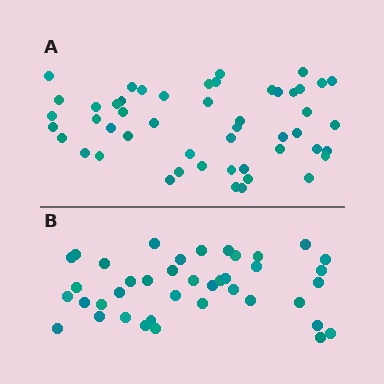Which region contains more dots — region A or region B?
Region A (the top region) has more dots.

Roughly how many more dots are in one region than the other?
Region A has roughly 10 or so more dots than region B.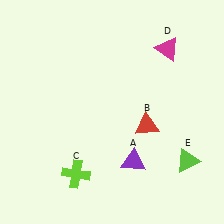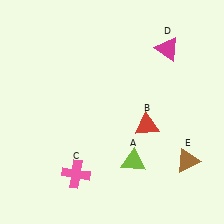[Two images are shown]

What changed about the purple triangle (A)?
In Image 1, A is purple. In Image 2, it changed to lime.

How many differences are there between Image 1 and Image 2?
There are 3 differences between the two images.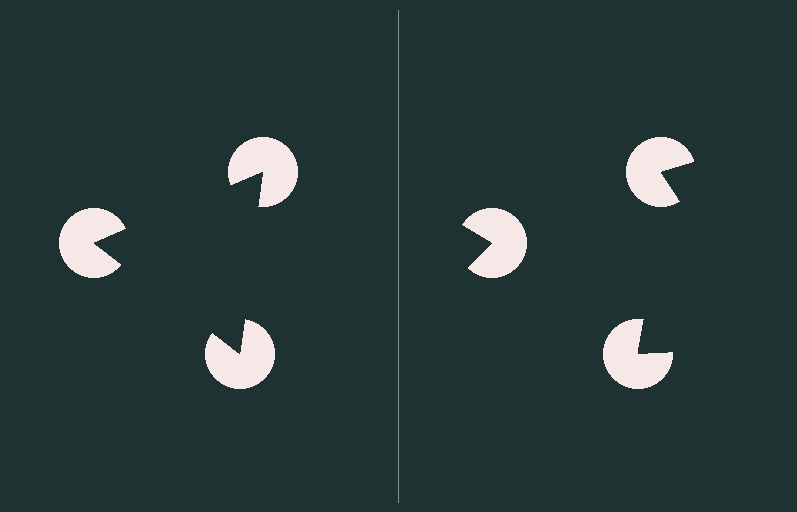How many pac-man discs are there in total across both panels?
6 — 3 on each side.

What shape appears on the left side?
An illusory triangle.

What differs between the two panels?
The pac-man discs are positioned identically on both sides; only the wedge orientations differ. On the left they align to a triangle; on the right they are misaligned.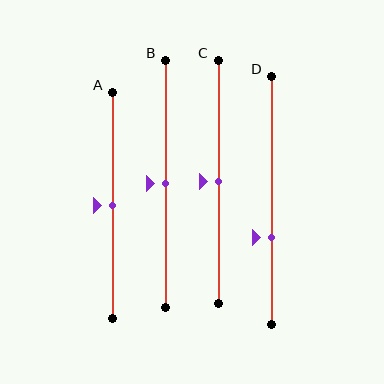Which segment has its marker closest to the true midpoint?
Segment A has its marker closest to the true midpoint.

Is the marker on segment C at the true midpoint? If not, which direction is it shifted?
Yes, the marker on segment C is at the true midpoint.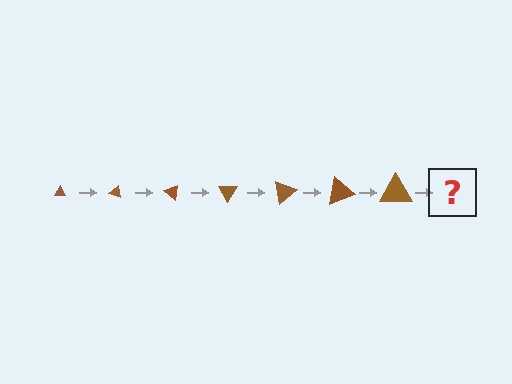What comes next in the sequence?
The next element should be a triangle, larger than the previous one and rotated 140 degrees from the start.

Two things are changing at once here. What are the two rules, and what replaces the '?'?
The two rules are that the triangle grows larger each step and it rotates 20 degrees each step. The '?' should be a triangle, larger than the previous one and rotated 140 degrees from the start.